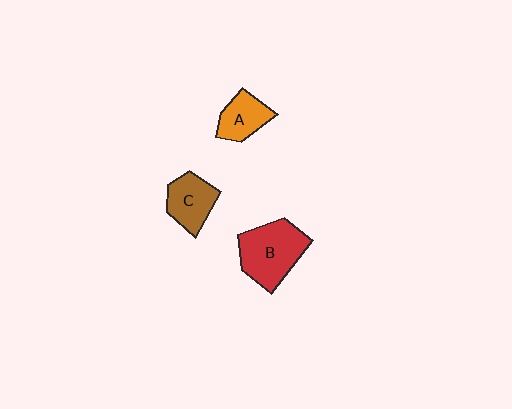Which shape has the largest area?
Shape B (red).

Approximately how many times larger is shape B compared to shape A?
Approximately 1.8 times.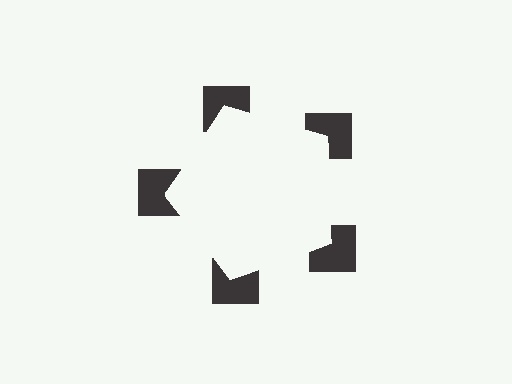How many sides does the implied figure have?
5 sides.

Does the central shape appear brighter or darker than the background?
It typically appears slightly brighter than the background, even though no actual brightness change is drawn.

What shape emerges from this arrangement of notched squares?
An illusory pentagon — its edges are inferred from the aligned wedge cuts in the notched squares, not physically drawn.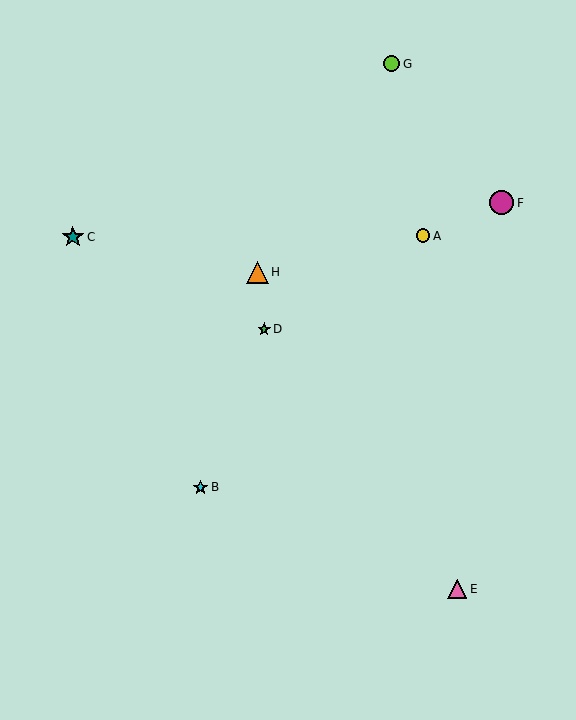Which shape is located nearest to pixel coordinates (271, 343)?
The green star (labeled D) at (264, 329) is nearest to that location.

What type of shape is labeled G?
Shape G is a lime circle.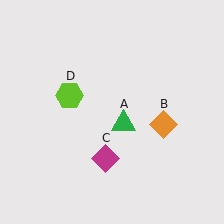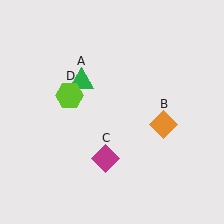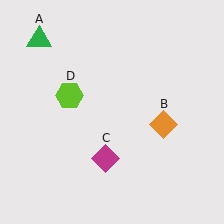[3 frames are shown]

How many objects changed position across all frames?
1 object changed position: green triangle (object A).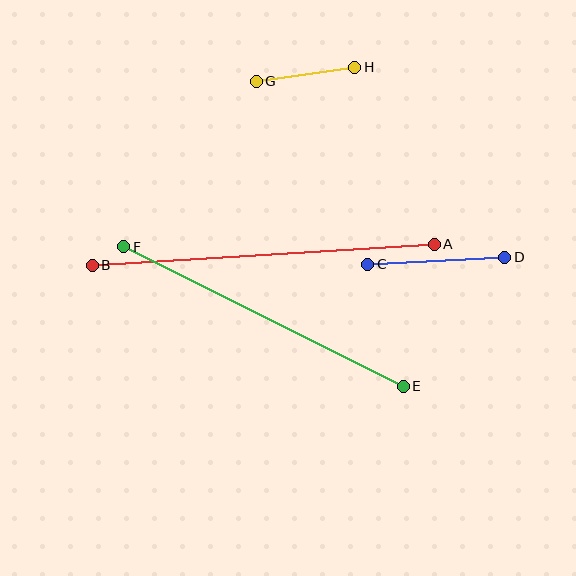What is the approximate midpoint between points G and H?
The midpoint is at approximately (306, 74) pixels.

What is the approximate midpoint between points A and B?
The midpoint is at approximately (263, 255) pixels.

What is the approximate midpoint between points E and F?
The midpoint is at approximately (264, 317) pixels.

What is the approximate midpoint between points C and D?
The midpoint is at approximately (436, 261) pixels.